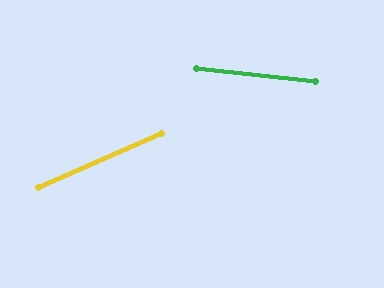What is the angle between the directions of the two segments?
Approximately 30 degrees.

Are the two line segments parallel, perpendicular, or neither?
Neither parallel nor perpendicular — they differ by about 30°.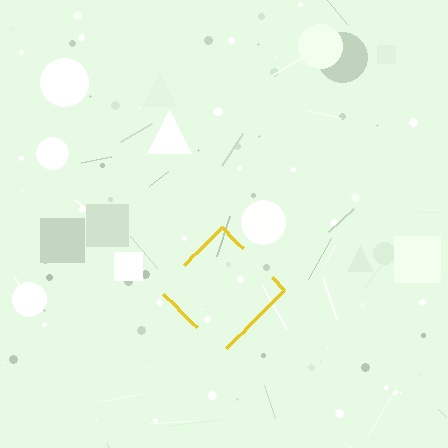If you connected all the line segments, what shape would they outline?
They would outline a diamond.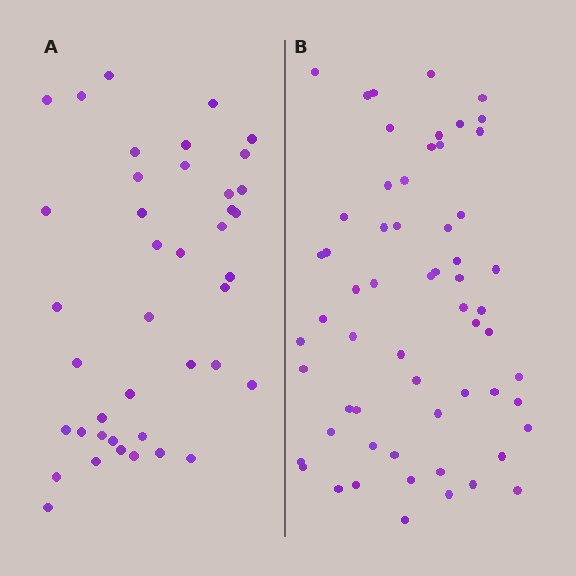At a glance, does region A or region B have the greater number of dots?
Region B (the right region) has more dots.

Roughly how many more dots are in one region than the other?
Region B has approximately 20 more dots than region A.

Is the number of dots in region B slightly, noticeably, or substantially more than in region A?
Region B has substantially more. The ratio is roughly 1.5 to 1.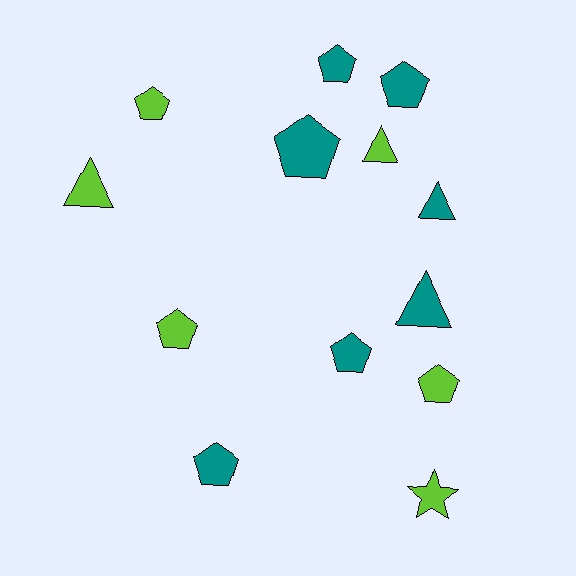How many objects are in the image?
There are 13 objects.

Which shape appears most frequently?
Pentagon, with 8 objects.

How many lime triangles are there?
There are 2 lime triangles.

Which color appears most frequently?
Teal, with 7 objects.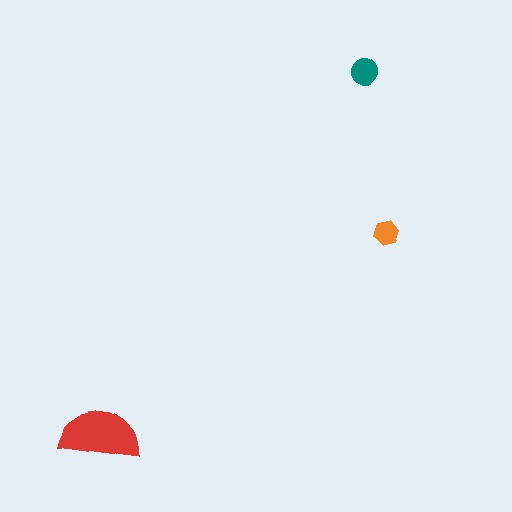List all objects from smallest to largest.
The orange hexagon, the teal circle, the red semicircle.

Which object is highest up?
The teal circle is topmost.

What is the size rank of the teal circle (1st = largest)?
2nd.